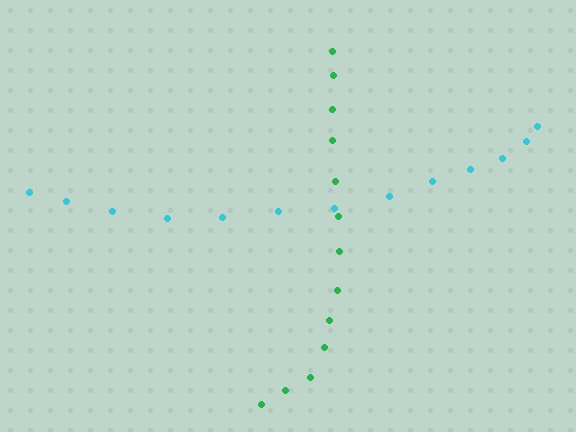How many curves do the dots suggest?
There are 2 distinct paths.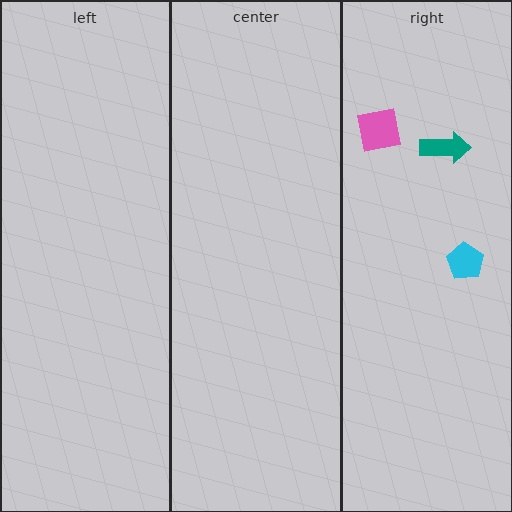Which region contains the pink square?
The right region.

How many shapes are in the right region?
3.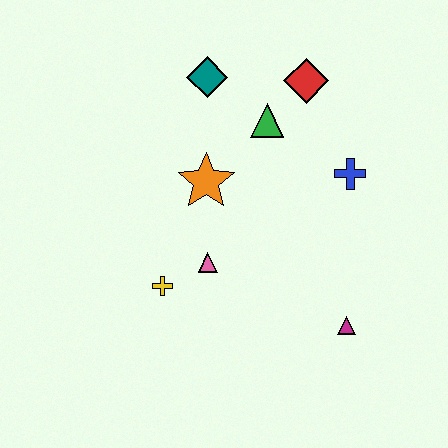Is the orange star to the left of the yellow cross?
No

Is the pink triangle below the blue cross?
Yes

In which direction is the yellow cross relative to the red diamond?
The yellow cross is below the red diamond.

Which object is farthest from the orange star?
The magenta triangle is farthest from the orange star.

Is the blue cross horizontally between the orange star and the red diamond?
No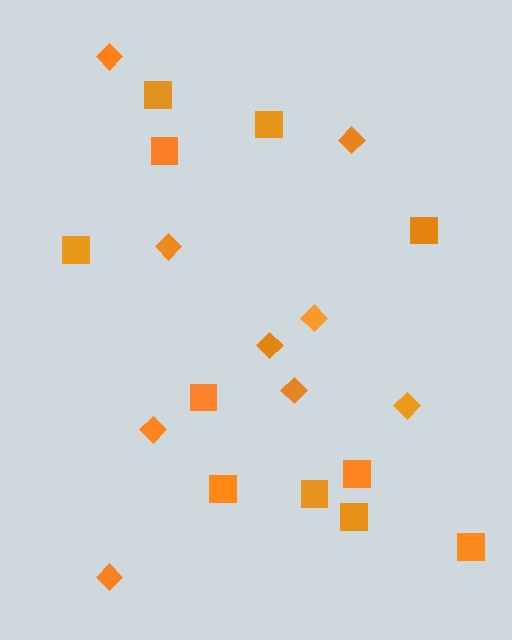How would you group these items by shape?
There are 2 groups: one group of diamonds (9) and one group of squares (11).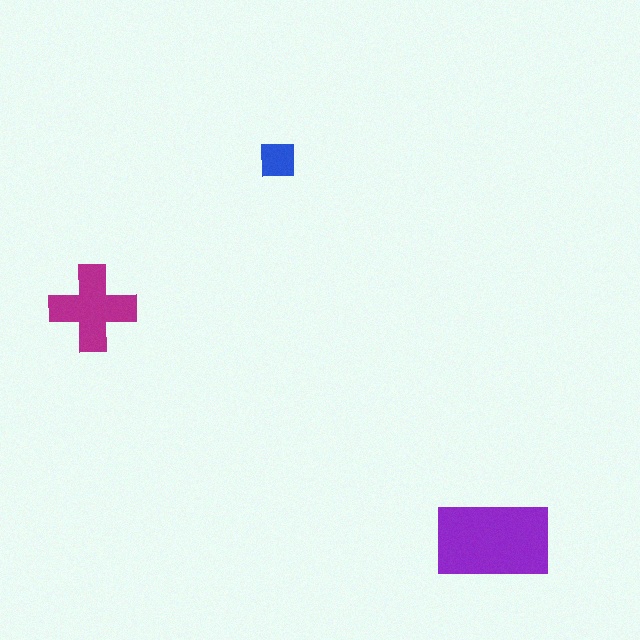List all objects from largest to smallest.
The purple rectangle, the magenta cross, the blue square.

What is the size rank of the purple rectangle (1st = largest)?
1st.